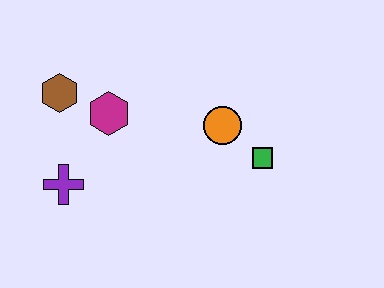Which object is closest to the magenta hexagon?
The brown hexagon is closest to the magenta hexagon.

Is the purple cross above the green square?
No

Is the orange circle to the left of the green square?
Yes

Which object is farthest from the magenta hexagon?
The green square is farthest from the magenta hexagon.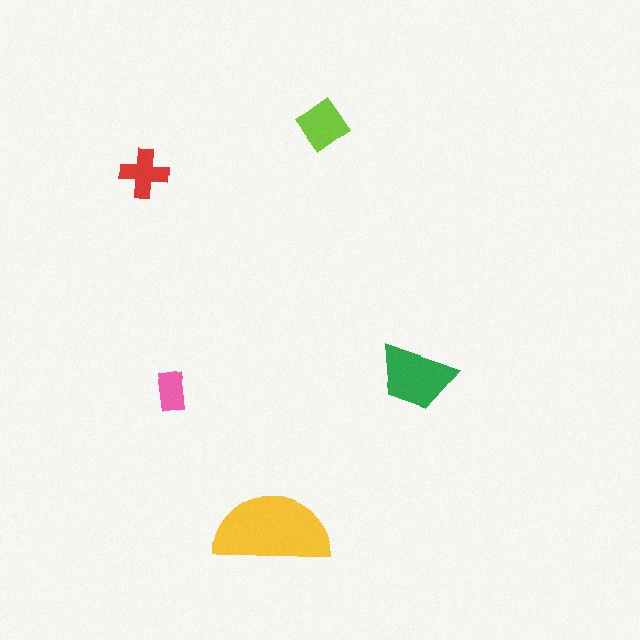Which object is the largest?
The yellow semicircle.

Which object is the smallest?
The pink rectangle.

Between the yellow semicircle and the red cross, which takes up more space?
The yellow semicircle.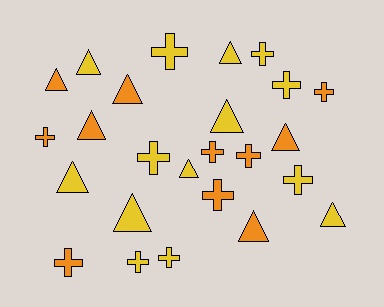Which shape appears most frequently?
Cross, with 13 objects.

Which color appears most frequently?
Yellow, with 14 objects.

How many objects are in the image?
There are 25 objects.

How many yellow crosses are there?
There are 7 yellow crosses.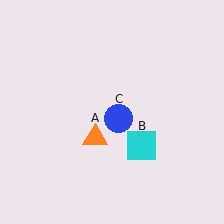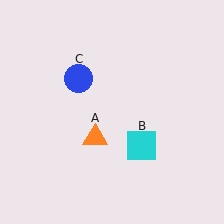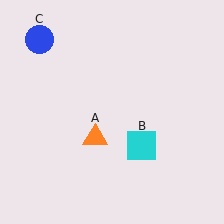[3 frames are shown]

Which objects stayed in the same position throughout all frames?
Orange triangle (object A) and cyan square (object B) remained stationary.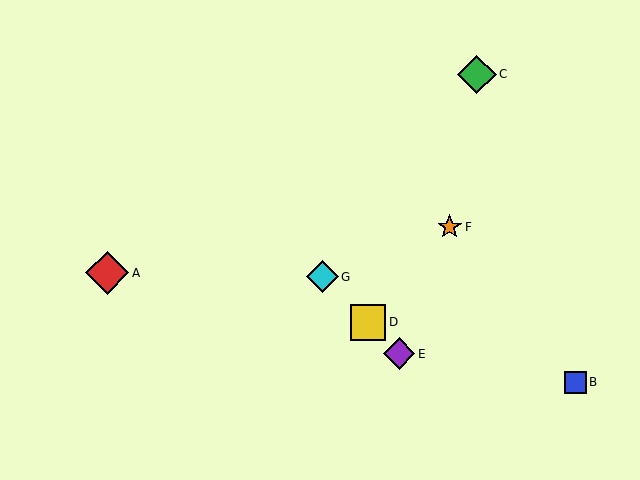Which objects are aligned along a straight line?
Objects D, E, G are aligned along a straight line.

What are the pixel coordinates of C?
Object C is at (477, 74).